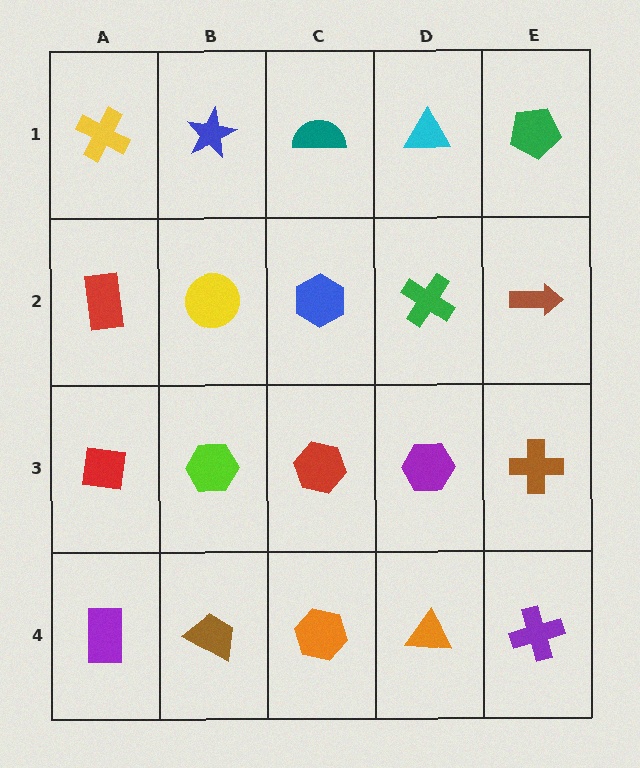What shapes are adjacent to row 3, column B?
A yellow circle (row 2, column B), a brown trapezoid (row 4, column B), a red square (row 3, column A), a red hexagon (row 3, column C).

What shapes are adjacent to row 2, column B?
A blue star (row 1, column B), a lime hexagon (row 3, column B), a red rectangle (row 2, column A), a blue hexagon (row 2, column C).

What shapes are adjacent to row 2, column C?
A teal semicircle (row 1, column C), a red hexagon (row 3, column C), a yellow circle (row 2, column B), a green cross (row 2, column D).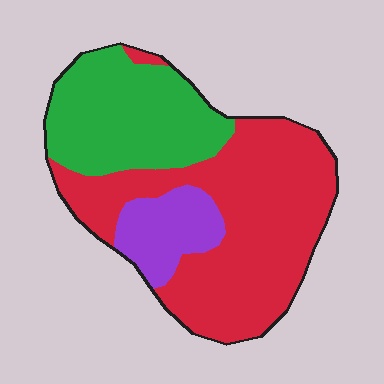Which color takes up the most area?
Red, at roughly 55%.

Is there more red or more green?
Red.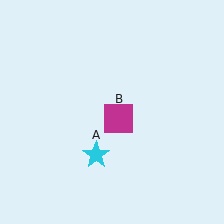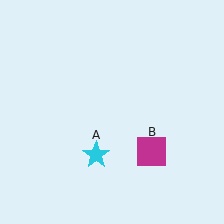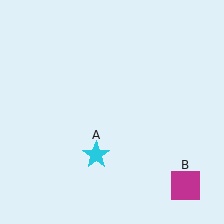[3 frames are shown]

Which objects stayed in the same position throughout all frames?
Cyan star (object A) remained stationary.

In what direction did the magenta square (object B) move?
The magenta square (object B) moved down and to the right.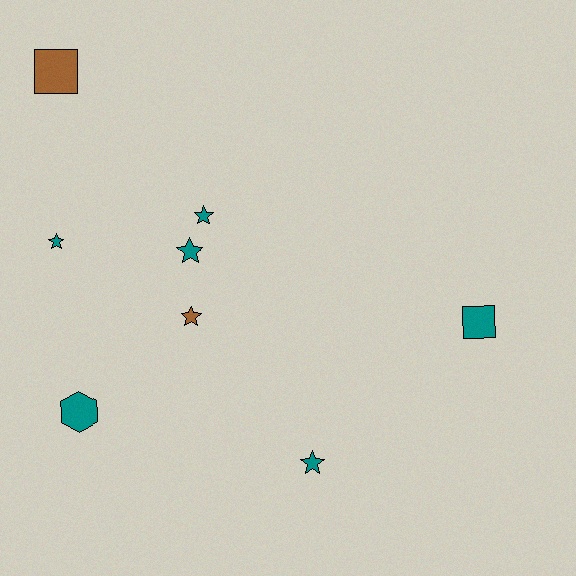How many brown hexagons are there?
There are no brown hexagons.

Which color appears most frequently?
Teal, with 6 objects.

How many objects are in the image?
There are 8 objects.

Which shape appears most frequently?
Star, with 5 objects.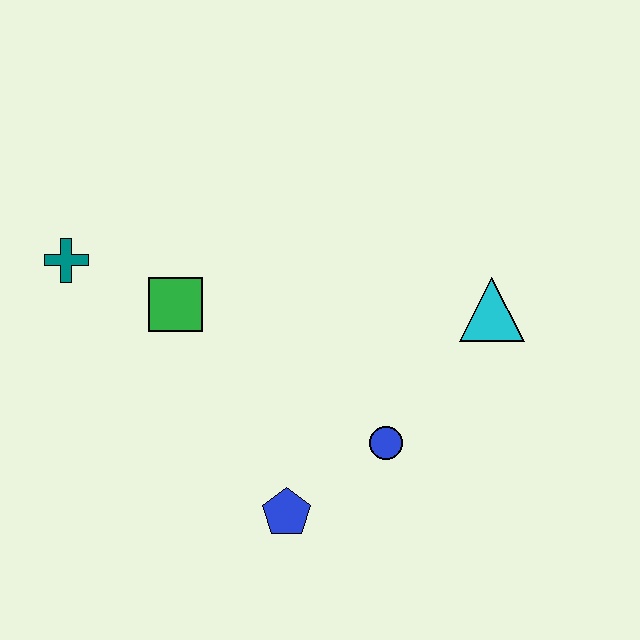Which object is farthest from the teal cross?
The cyan triangle is farthest from the teal cross.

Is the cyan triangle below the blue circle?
No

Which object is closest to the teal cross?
The green square is closest to the teal cross.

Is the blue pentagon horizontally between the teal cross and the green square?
No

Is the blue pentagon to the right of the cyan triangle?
No